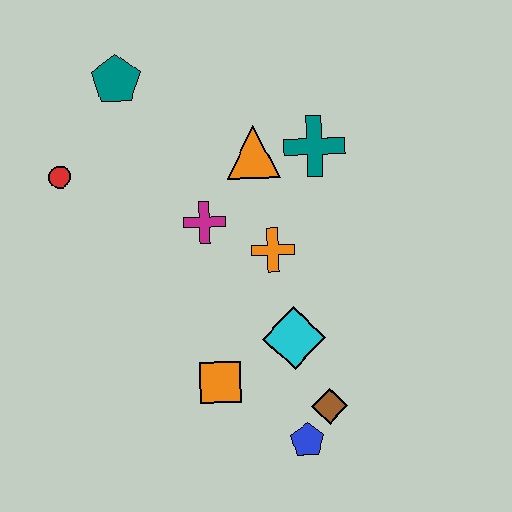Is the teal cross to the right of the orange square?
Yes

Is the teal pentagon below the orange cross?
No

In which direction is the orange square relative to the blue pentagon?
The orange square is to the left of the blue pentagon.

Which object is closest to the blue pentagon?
The brown diamond is closest to the blue pentagon.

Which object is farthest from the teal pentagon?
The blue pentagon is farthest from the teal pentagon.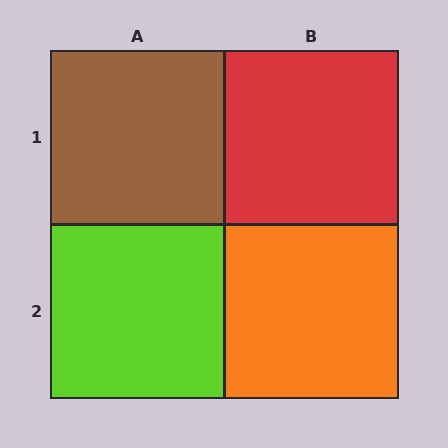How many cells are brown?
1 cell is brown.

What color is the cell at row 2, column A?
Lime.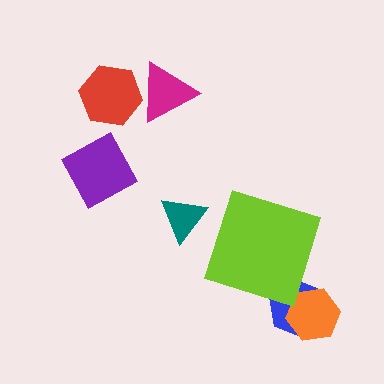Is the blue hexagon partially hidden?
Yes, it is partially covered by another shape.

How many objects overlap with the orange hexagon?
1 object overlaps with the orange hexagon.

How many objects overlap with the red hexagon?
1 object overlaps with the red hexagon.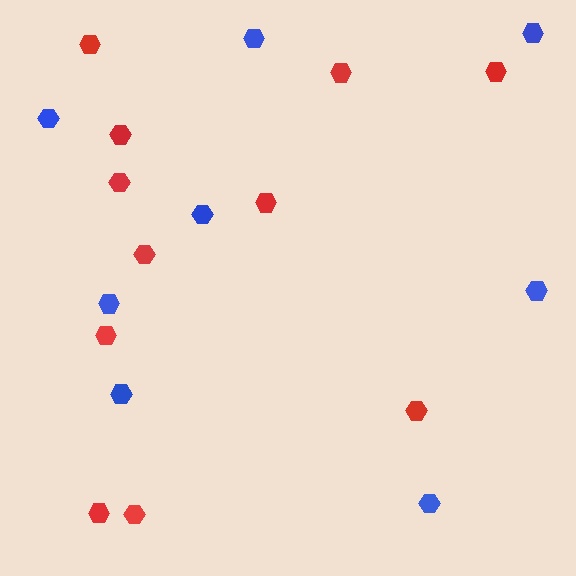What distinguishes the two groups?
There are 2 groups: one group of blue hexagons (8) and one group of red hexagons (11).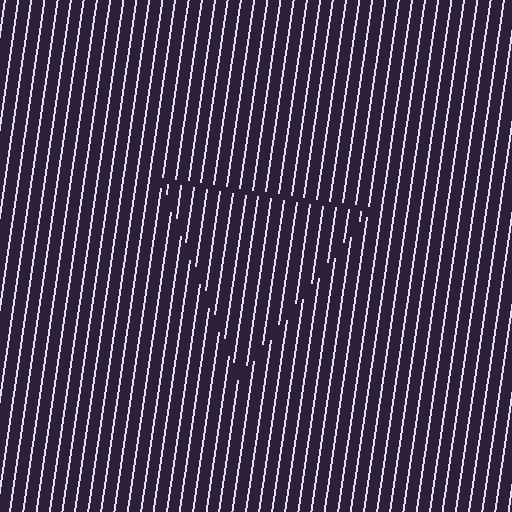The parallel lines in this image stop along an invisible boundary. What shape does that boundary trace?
An illusory triangle. The interior of the shape contains the same grating, shifted by half a period — the contour is defined by the phase discontinuity where line-ends from the inner and outer gratings abut.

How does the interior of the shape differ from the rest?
The interior of the shape contains the same grating, shifted by half a period — the contour is defined by the phase discontinuity where line-ends from the inner and outer gratings abut.